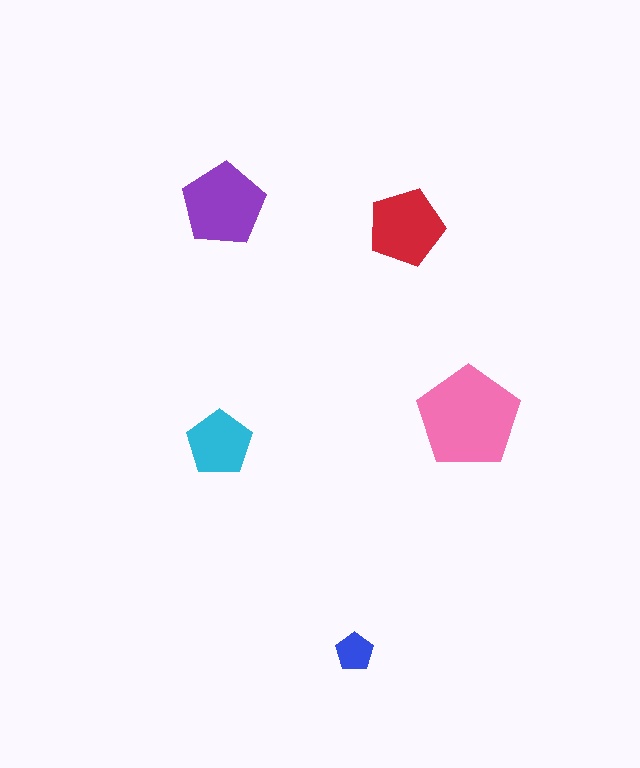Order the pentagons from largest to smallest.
the pink one, the purple one, the red one, the cyan one, the blue one.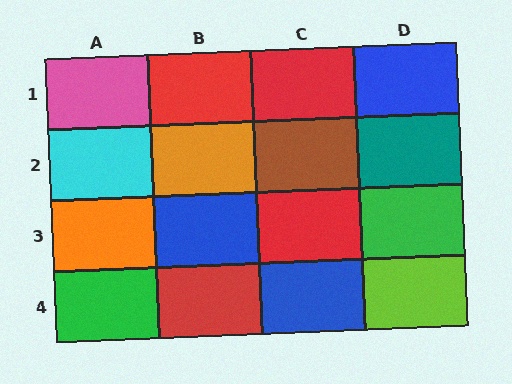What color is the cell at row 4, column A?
Green.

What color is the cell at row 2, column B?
Orange.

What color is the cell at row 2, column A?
Cyan.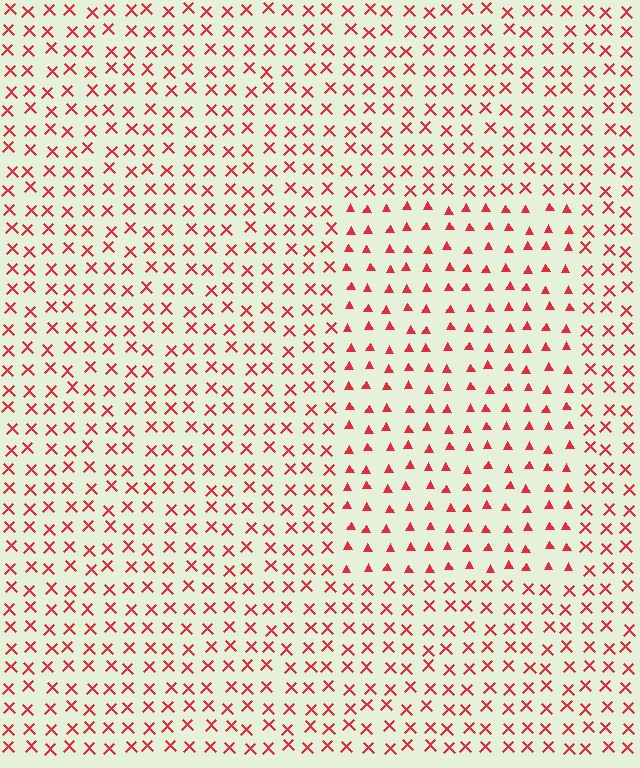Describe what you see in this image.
The image is filled with small red elements arranged in a uniform grid. A rectangle-shaped region contains triangles, while the surrounding area contains X marks. The boundary is defined purely by the change in element shape.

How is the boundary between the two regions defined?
The boundary is defined by a change in element shape: triangles inside vs. X marks outside. All elements share the same color and spacing.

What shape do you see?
I see a rectangle.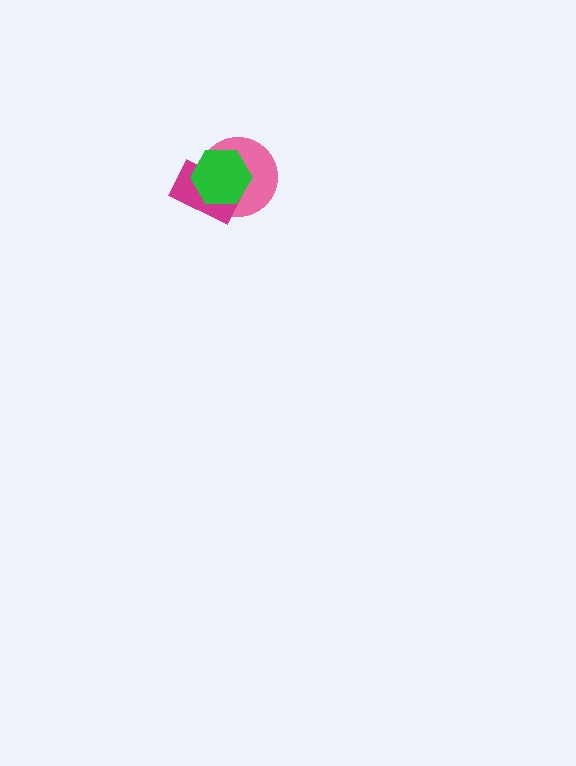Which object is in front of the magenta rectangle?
The green hexagon is in front of the magenta rectangle.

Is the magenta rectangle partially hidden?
Yes, it is partially covered by another shape.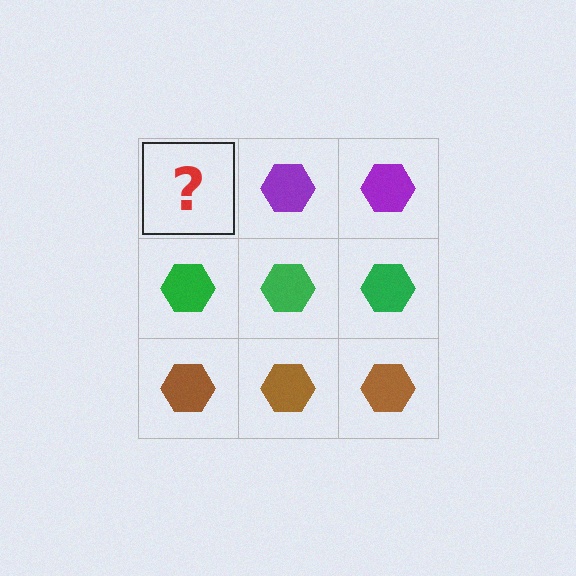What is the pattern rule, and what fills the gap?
The rule is that each row has a consistent color. The gap should be filled with a purple hexagon.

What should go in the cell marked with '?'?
The missing cell should contain a purple hexagon.